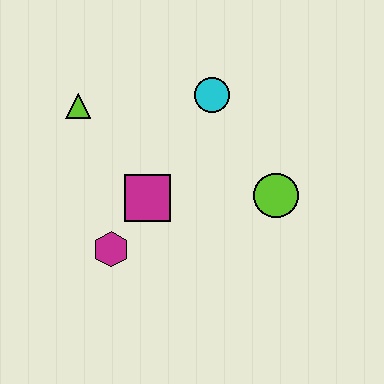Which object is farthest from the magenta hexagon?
The cyan circle is farthest from the magenta hexagon.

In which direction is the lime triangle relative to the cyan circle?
The lime triangle is to the left of the cyan circle.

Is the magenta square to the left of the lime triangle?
No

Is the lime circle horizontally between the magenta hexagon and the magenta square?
No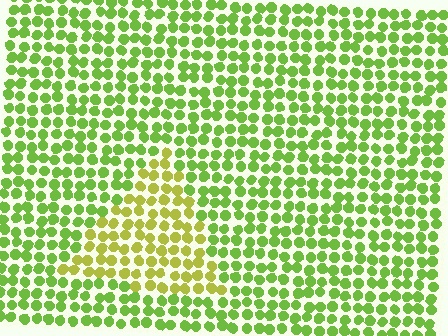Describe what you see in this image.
The image is filled with small lime elements in a uniform arrangement. A triangle-shaped region is visible where the elements are tinted to a slightly different hue, forming a subtle color boundary.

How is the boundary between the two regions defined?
The boundary is defined purely by a slight shift in hue (about 31 degrees). Spacing, size, and orientation are identical on both sides.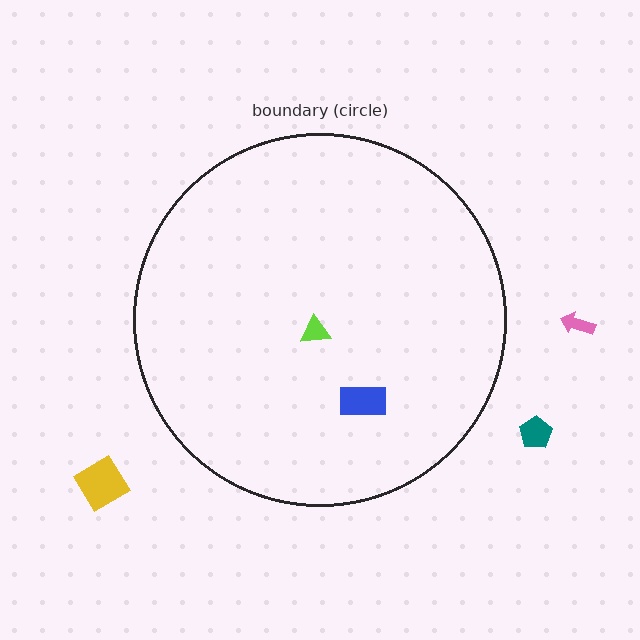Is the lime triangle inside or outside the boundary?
Inside.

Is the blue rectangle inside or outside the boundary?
Inside.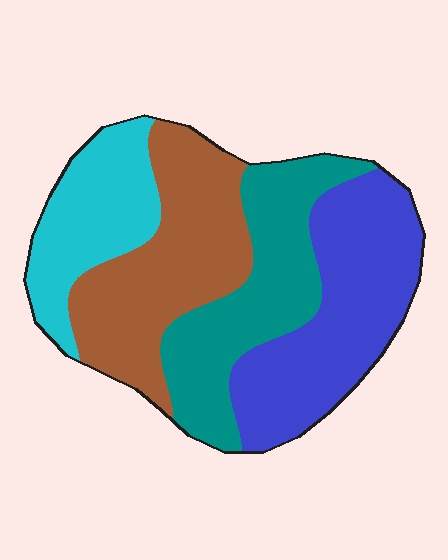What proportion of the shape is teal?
Teal covers roughly 25% of the shape.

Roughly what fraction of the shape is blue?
Blue covers roughly 30% of the shape.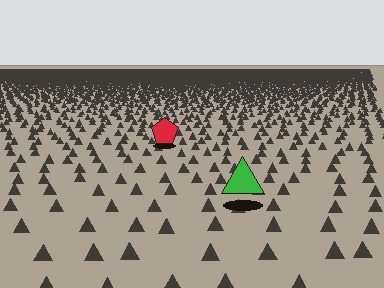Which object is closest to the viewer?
The green triangle is closest. The texture marks near it are larger and more spread out.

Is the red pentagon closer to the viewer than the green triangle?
No. The green triangle is closer — you can tell from the texture gradient: the ground texture is coarser near it.